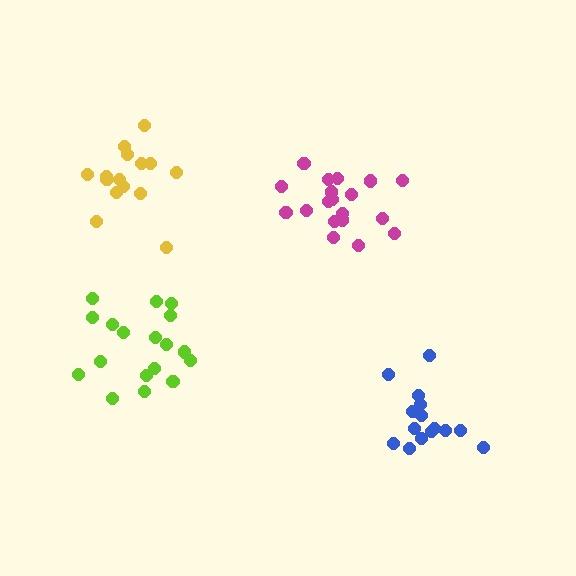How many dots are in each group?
Group 1: 15 dots, Group 2: 19 dots, Group 3: 15 dots, Group 4: 18 dots (67 total).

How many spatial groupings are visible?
There are 4 spatial groupings.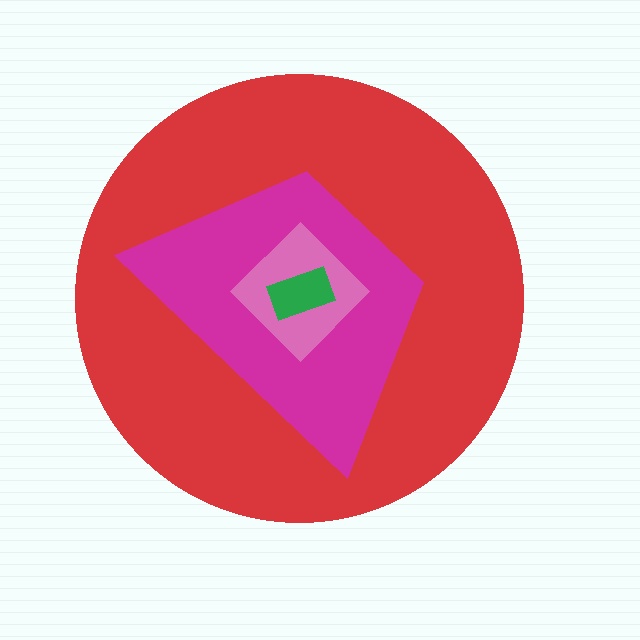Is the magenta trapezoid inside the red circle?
Yes.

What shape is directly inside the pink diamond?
The green rectangle.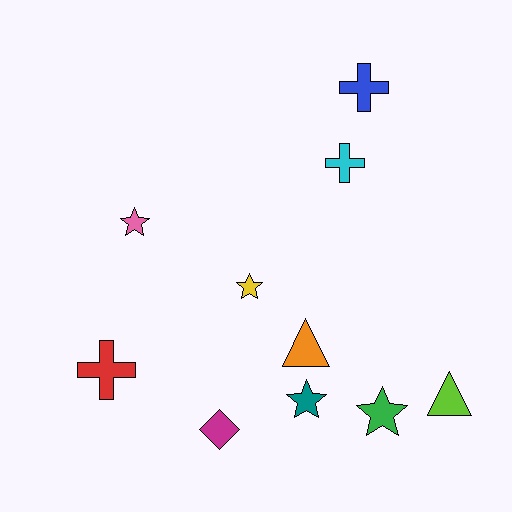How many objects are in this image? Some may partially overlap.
There are 10 objects.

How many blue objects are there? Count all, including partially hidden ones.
There is 1 blue object.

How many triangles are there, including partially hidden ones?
There are 2 triangles.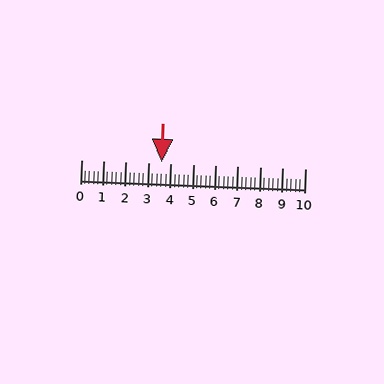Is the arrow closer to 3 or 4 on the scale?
The arrow is closer to 4.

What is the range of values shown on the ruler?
The ruler shows values from 0 to 10.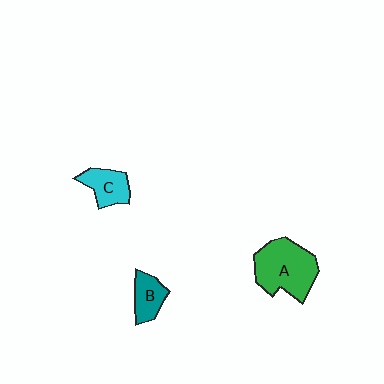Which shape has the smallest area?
Shape B (teal).